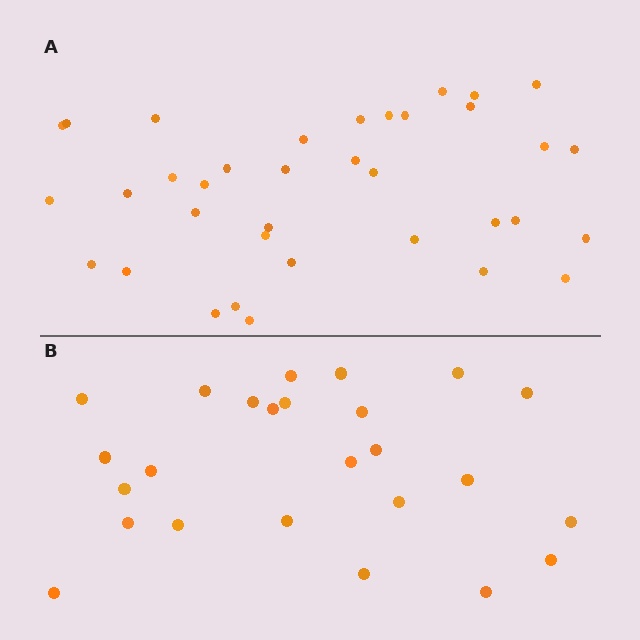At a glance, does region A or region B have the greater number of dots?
Region A (the top region) has more dots.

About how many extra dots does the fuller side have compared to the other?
Region A has roughly 12 or so more dots than region B.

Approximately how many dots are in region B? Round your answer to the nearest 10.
About 20 dots. (The exact count is 25, which rounds to 20.)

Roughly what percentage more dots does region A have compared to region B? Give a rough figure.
About 45% more.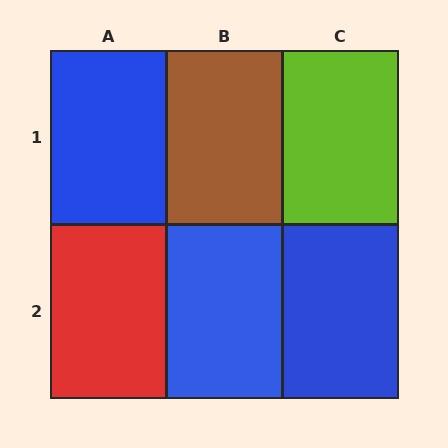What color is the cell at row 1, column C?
Lime.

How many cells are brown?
1 cell is brown.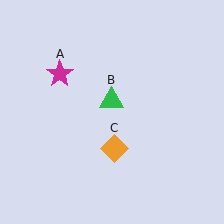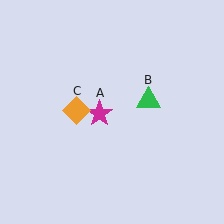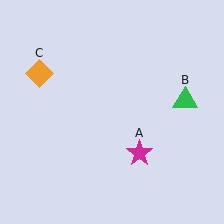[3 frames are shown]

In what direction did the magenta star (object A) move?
The magenta star (object A) moved down and to the right.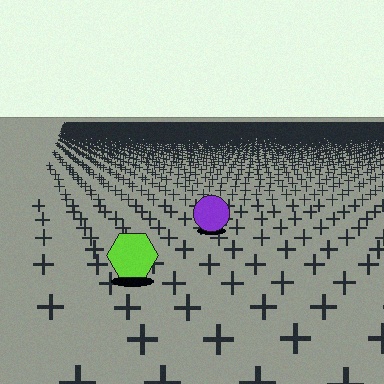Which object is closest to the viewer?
The lime hexagon is closest. The texture marks near it are larger and more spread out.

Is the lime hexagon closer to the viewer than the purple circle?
Yes. The lime hexagon is closer — you can tell from the texture gradient: the ground texture is coarser near it.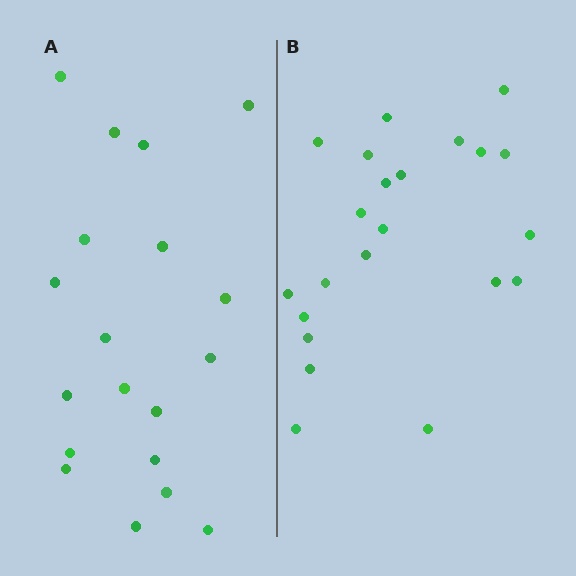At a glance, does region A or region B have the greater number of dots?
Region B (the right region) has more dots.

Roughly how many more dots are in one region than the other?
Region B has just a few more — roughly 2 or 3 more dots than region A.